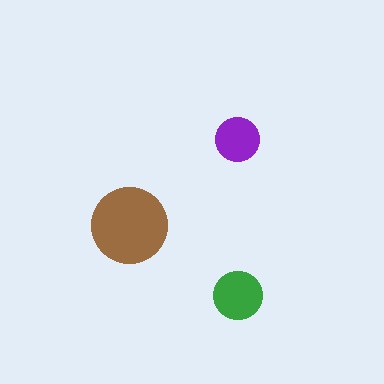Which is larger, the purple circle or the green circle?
The green one.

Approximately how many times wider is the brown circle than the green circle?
About 1.5 times wider.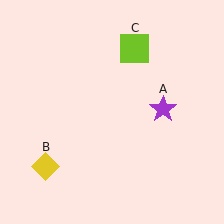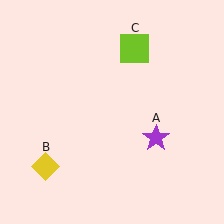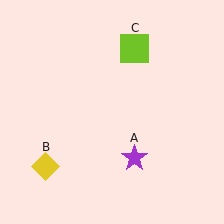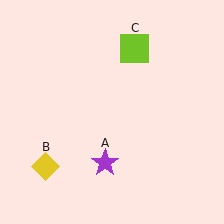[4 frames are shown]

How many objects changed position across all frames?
1 object changed position: purple star (object A).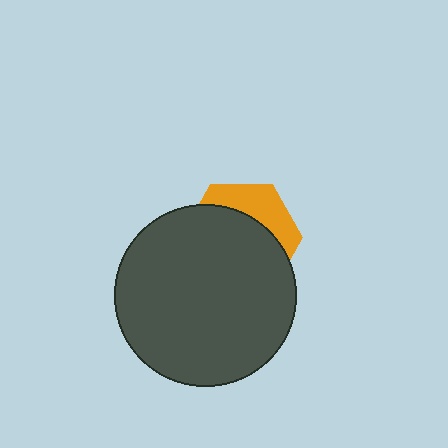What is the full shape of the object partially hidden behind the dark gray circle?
The partially hidden object is an orange hexagon.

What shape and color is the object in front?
The object in front is a dark gray circle.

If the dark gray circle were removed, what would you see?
You would see the complete orange hexagon.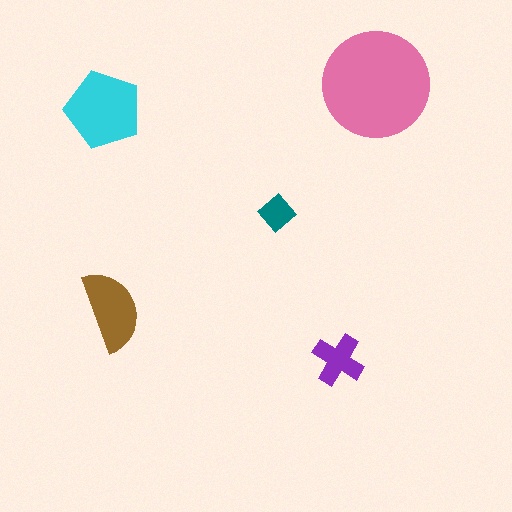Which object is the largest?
The pink circle.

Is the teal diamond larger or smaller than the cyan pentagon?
Smaller.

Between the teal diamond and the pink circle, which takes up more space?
The pink circle.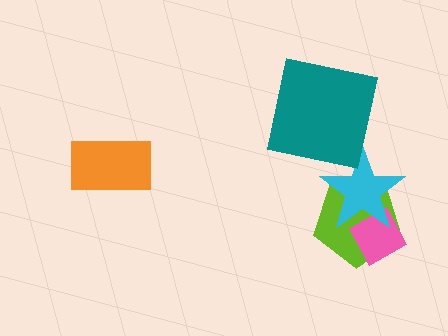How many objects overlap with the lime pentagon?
2 objects overlap with the lime pentagon.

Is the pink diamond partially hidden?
Yes, it is partially covered by another shape.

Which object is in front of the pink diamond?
The cyan star is in front of the pink diamond.